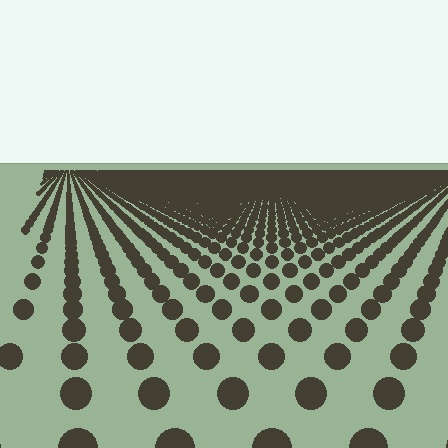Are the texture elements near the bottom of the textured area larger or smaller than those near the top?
Larger. Near the bottom, elements are closer to the viewer and appear at a bigger on-screen size.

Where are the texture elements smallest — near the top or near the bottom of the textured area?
Near the top.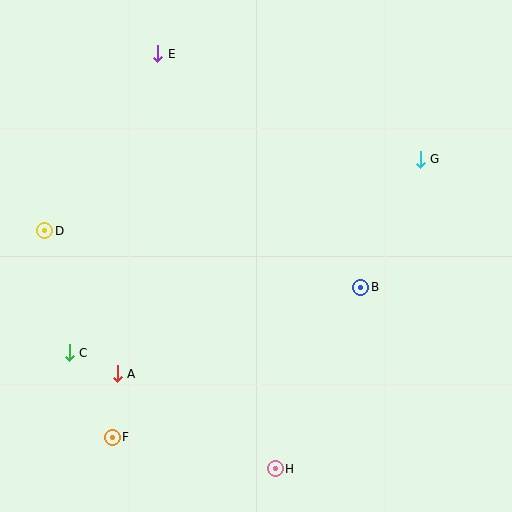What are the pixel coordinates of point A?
Point A is at (117, 374).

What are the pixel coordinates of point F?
Point F is at (112, 437).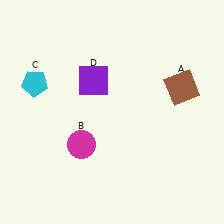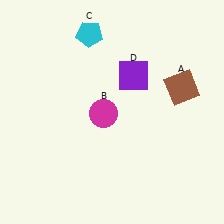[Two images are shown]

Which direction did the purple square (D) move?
The purple square (D) moved right.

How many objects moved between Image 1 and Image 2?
3 objects moved between the two images.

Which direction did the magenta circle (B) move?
The magenta circle (B) moved up.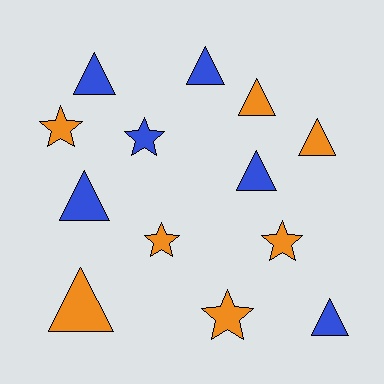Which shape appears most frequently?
Triangle, with 8 objects.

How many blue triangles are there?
There are 5 blue triangles.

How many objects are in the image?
There are 13 objects.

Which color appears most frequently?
Orange, with 7 objects.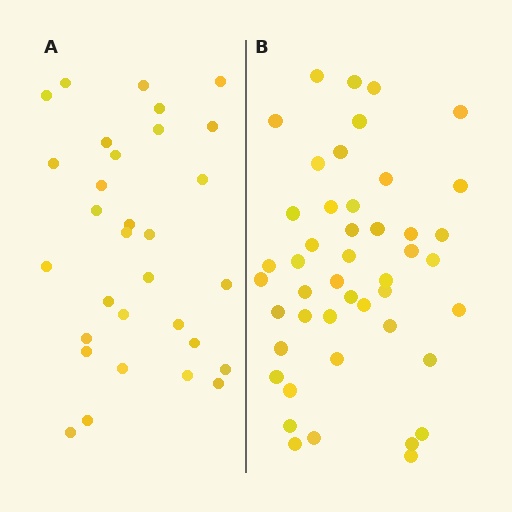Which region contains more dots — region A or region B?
Region B (the right region) has more dots.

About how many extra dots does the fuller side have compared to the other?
Region B has approximately 15 more dots than region A.